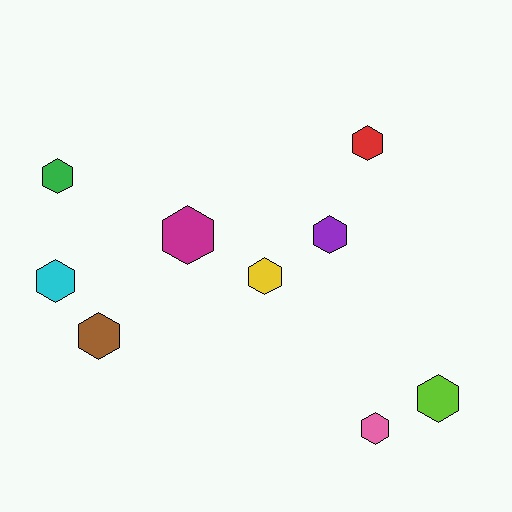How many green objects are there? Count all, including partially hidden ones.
There is 1 green object.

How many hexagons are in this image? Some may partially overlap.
There are 9 hexagons.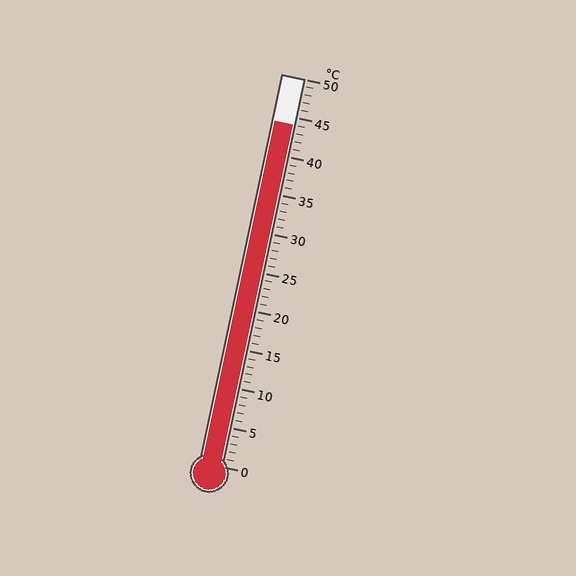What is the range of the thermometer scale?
The thermometer scale ranges from 0°C to 50°C.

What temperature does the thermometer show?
The thermometer shows approximately 44°C.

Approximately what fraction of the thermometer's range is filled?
The thermometer is filled to approximately 90% of its range.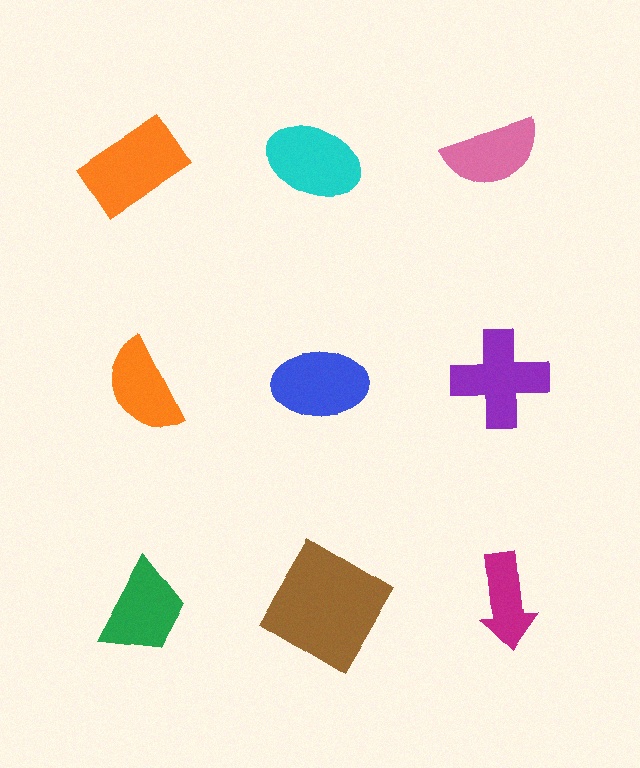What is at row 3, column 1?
A green trapezoid.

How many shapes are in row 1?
3 shapes.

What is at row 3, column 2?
A brown diamond.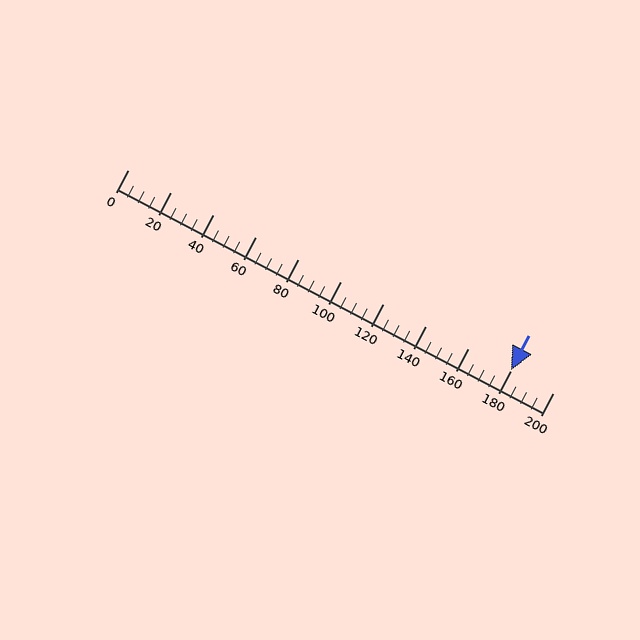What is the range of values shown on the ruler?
The ruler shows values from 0 to 200.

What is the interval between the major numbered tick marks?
The major tick marks are spaced 20 units apart.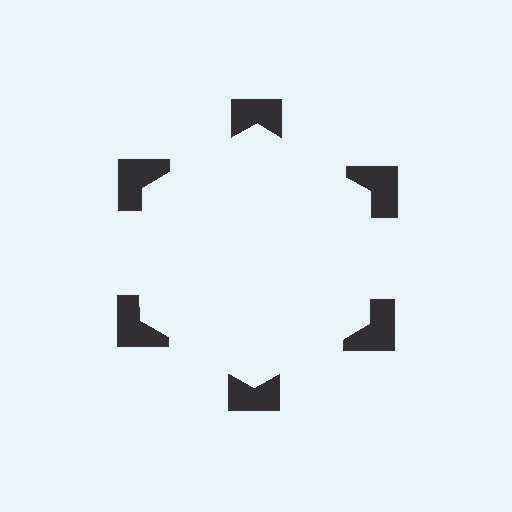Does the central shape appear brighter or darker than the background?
It typically appears slightly brighter than the background, even though no actual brightness change is drawn.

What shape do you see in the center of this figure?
An illusory hexagon — its edges are inferred from the aligned wedge cuts in the notched squares, not physically drawn.